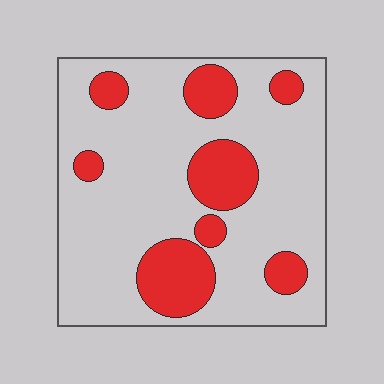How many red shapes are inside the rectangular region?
8.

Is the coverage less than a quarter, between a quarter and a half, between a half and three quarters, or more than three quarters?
Less than a quarter.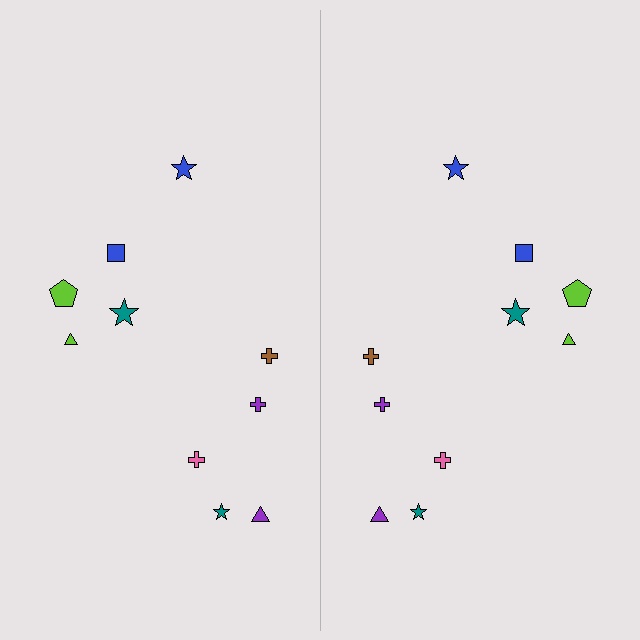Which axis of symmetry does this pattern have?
The pattern has a vertical axis of symmetry running through the center of the image.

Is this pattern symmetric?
Yes, this pattern has bilateral (reflection) symmetry.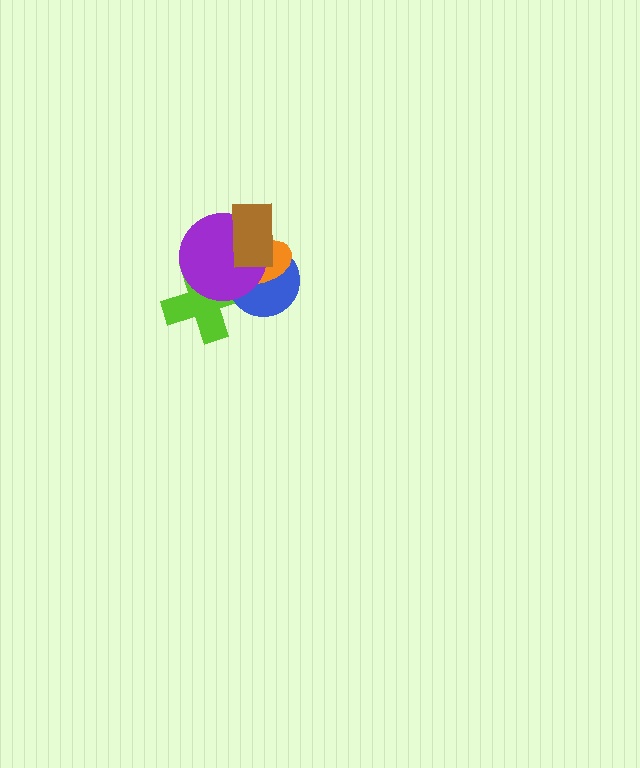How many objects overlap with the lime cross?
2 objects overlap with the lime cross.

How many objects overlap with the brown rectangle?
3 objects overlap with the brown rectangle.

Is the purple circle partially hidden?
Yes, it is partially covered by another shape.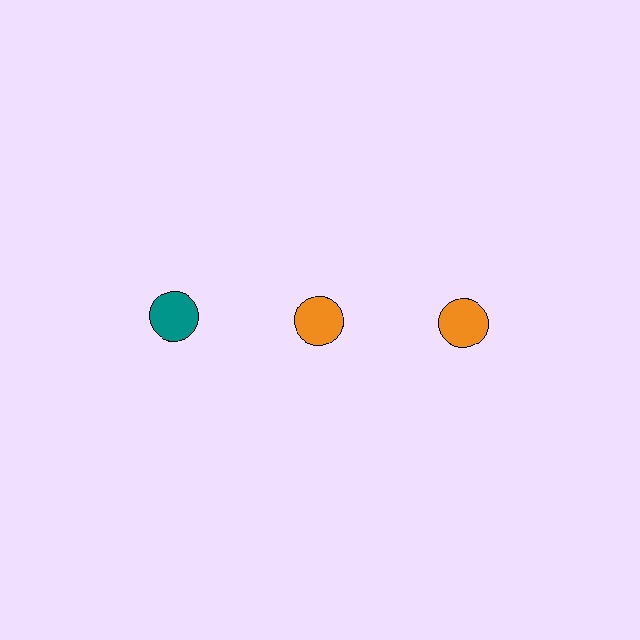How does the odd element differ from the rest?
It has a different color: teal instead of orange.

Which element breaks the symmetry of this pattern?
The teal circle in the top row, leftmost column breaks the symmetry. All other shapes are orange circles.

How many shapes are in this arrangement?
There are 3 shapes arranged in a grid pattern.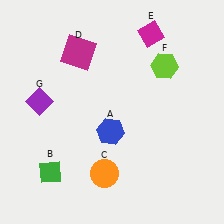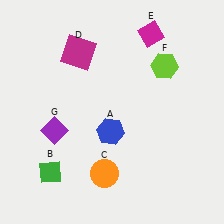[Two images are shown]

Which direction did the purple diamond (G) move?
The purple diamond (G) moved down.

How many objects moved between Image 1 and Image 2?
1 object moved between the two images.